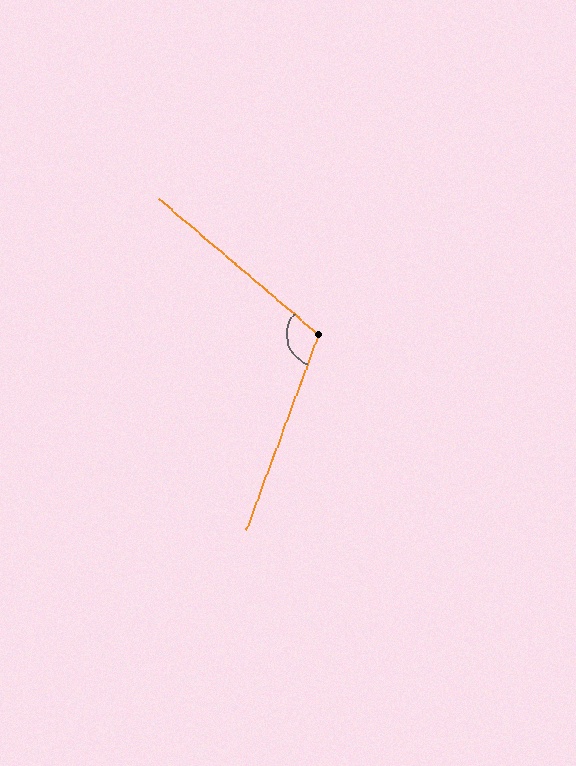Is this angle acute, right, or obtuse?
It is obtuse.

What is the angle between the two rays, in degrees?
Approximately 110 degrees.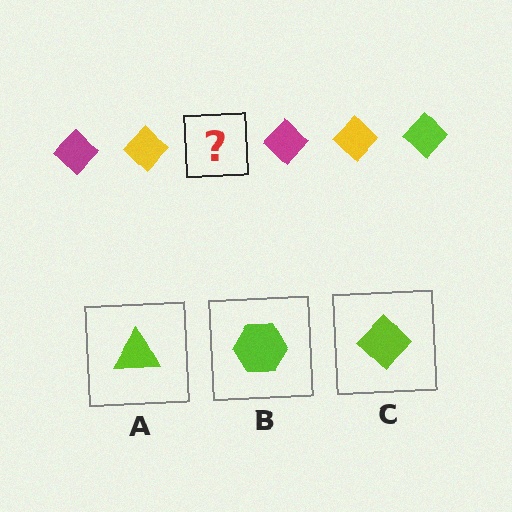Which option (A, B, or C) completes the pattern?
C.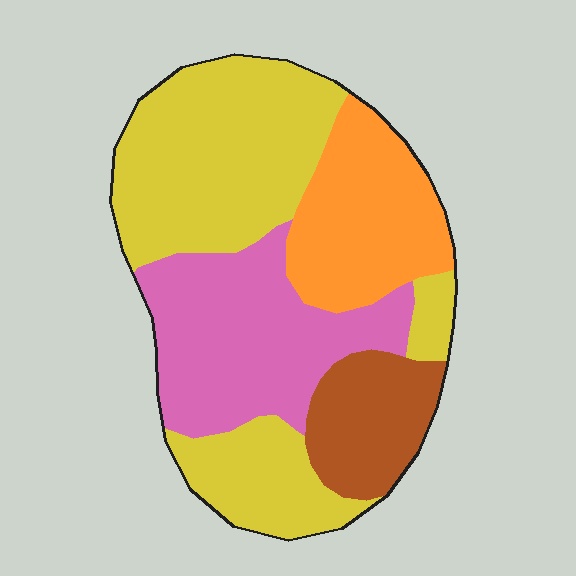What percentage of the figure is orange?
Orange takes up less than a quarter of the figure.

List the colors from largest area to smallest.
From largest to smallest: yellow, pink, orange, brown.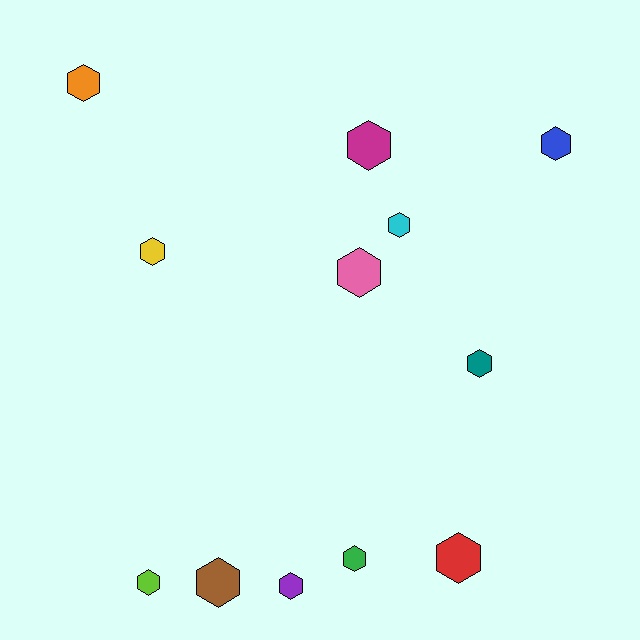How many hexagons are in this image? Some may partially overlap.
There are 12 hexagons.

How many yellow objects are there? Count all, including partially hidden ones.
There is 1 yellow object.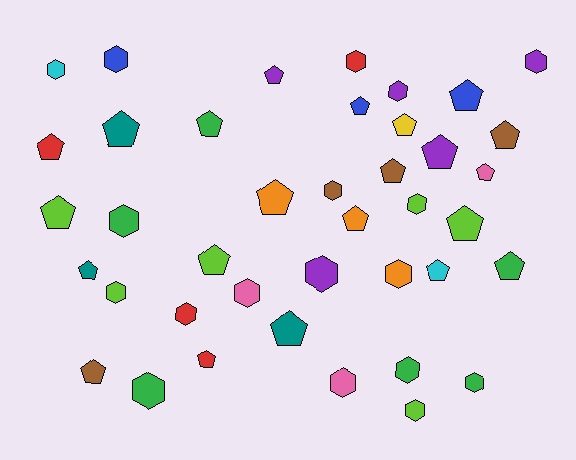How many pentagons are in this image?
There are 22 pentagons.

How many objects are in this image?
There are 40 objects.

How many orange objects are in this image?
There are 3 orange objects.